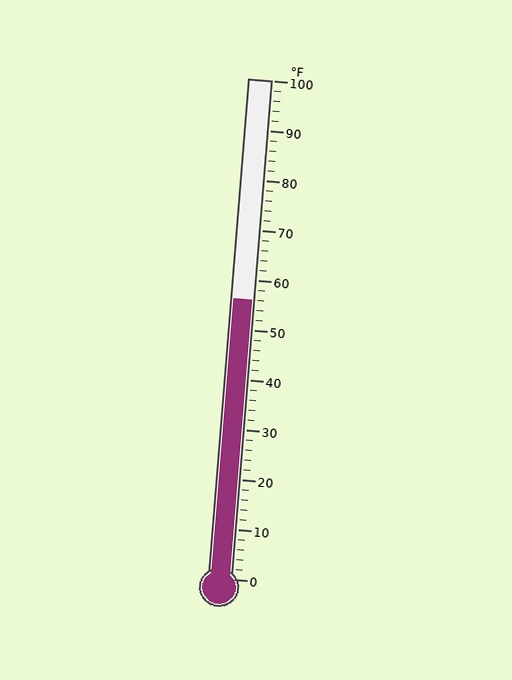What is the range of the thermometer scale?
The thermometer scale ranges from 0°F to 100°F.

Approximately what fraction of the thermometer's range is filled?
The thermometer is filled to approximately 55% of its range.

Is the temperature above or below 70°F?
The temperature is below 70°F.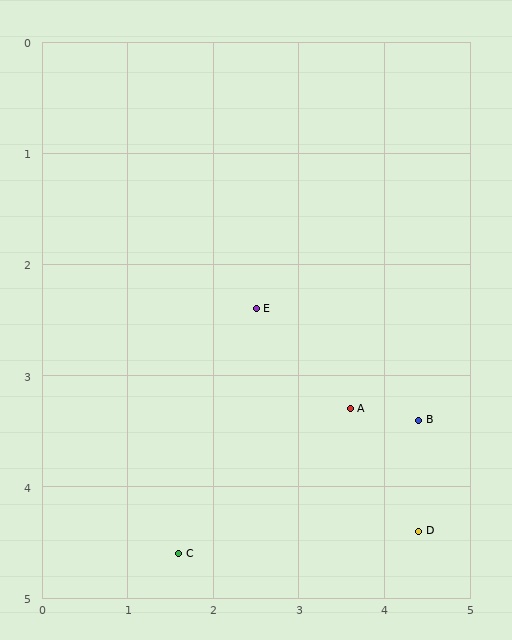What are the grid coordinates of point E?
Point E is at approximately (2.5, 2.4).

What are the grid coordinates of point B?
Point B is at approximately (4.4, 3.4).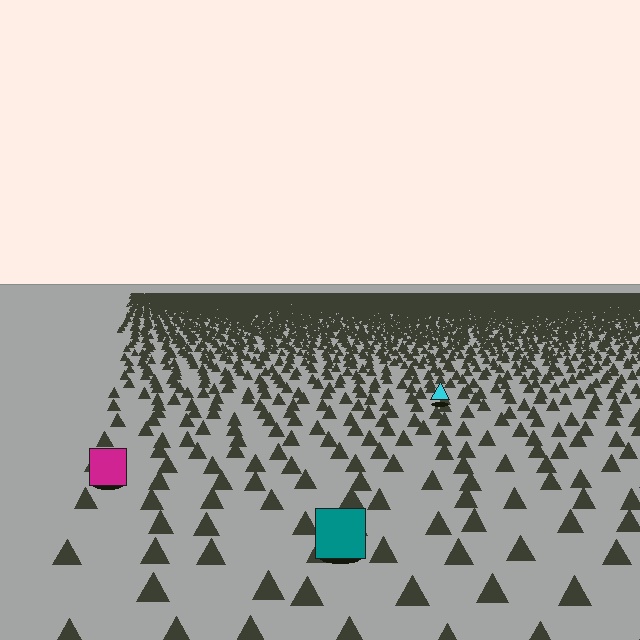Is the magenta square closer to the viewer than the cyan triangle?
Yes. The magenta square is closer — you can tell from the texture gradient: the ground texture is coarser near it.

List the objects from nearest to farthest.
From nearest to farthest: the teal square, the magenta square, the cyan triangle.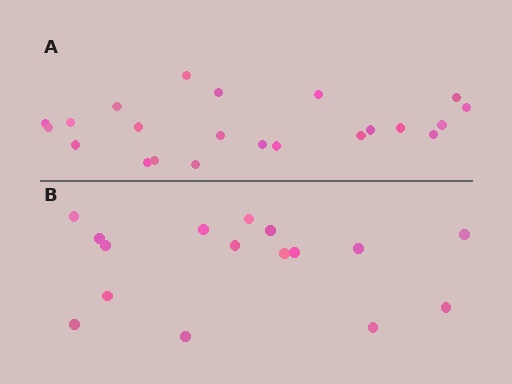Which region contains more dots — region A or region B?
Region A (the top region) has more dots.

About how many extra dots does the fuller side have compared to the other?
Region A has about 6 more dots than region B.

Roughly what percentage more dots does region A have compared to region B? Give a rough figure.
About 40% more.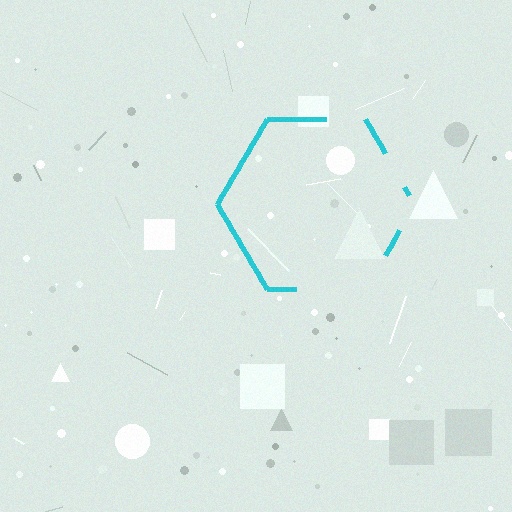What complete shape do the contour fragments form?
The contour fragments form a hexagon.